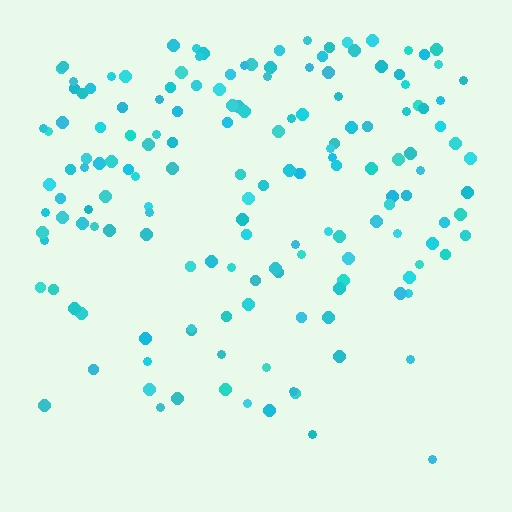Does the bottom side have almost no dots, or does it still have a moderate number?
Still a moderate number, just noticeably fewer than the top.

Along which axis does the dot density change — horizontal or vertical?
Vertical.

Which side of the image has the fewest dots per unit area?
The bottom.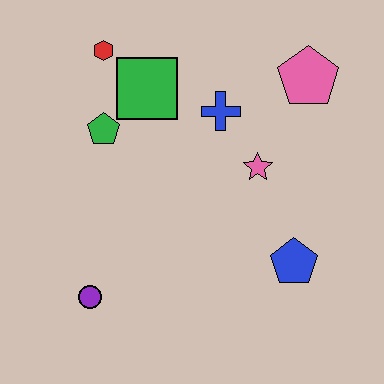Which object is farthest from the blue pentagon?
The red hexagon is farthest from the blue pentagon.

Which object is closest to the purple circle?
The green pentagon is closest to the purple circle.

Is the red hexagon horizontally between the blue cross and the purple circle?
Yes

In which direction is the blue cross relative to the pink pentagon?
The blue cross is to the left of the pink pentagon.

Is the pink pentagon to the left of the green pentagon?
No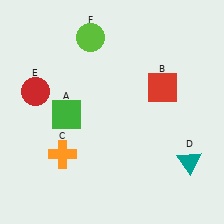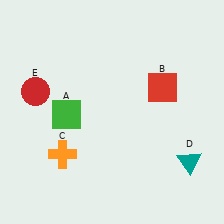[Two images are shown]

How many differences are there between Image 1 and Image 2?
There is 1 difference between the two images.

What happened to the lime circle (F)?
The lime circle (F) was removed in Image 2. It was in the top-left area of Image 1.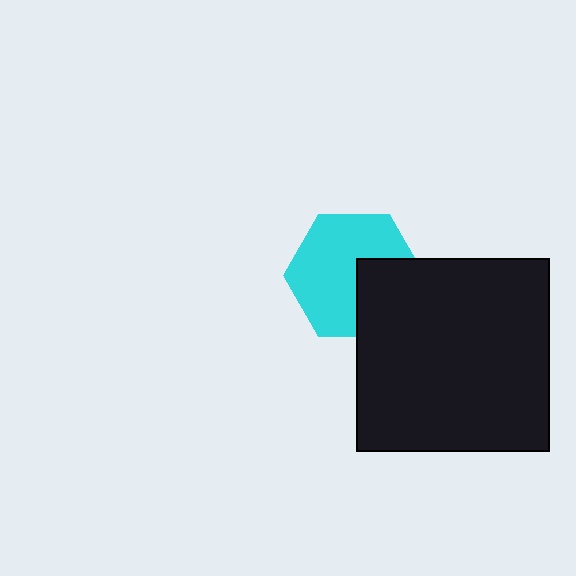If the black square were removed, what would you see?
You would see the complete cyan hexagon.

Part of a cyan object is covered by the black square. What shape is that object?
It is a hexagon.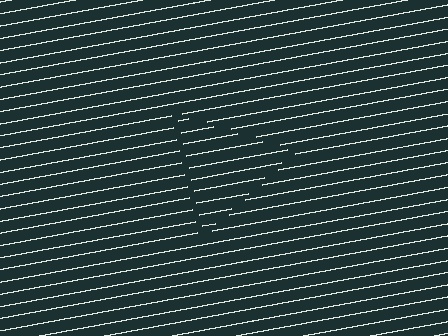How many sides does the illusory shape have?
3 sides — the line-ends trace a triangle.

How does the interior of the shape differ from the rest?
The interior of the shape contains the same grating, shifted by half a period — the contour is defined by the phase discontinuity where line-ends from the inner and outer gratings abut.